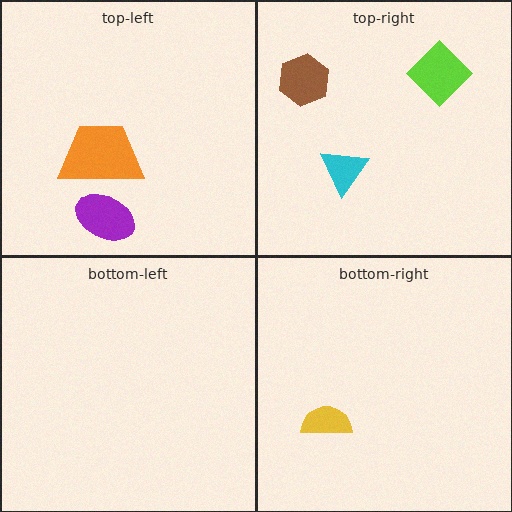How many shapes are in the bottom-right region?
1.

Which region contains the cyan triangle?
The top-right region.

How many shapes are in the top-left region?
2.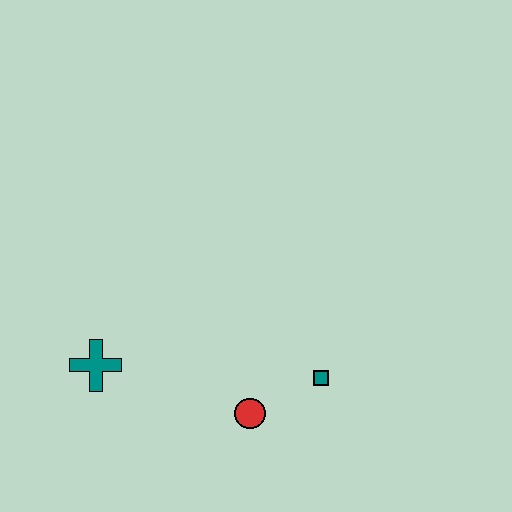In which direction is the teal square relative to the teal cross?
The teal square is to the right of the teal cross.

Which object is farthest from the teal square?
The teal cross is farthest from the teal square.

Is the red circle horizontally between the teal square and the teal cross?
Yes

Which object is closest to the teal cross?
The red circle is closest to the teal cross.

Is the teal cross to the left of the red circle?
Yes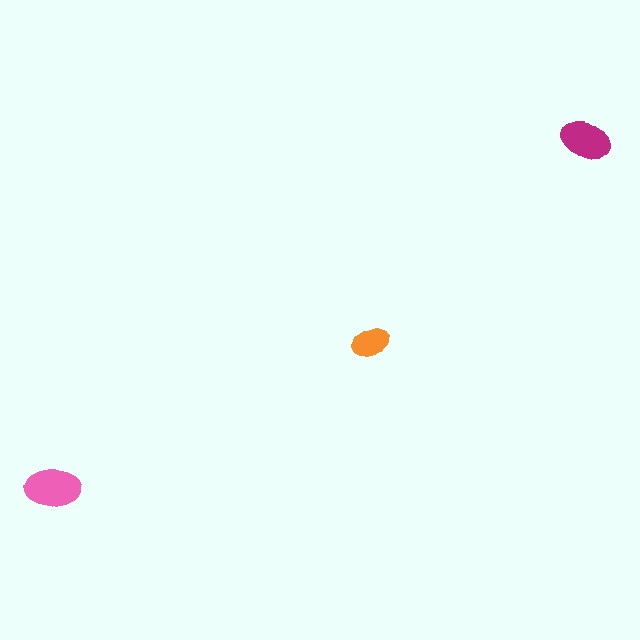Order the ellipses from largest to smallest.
the pink one, the magenta one, the orange one.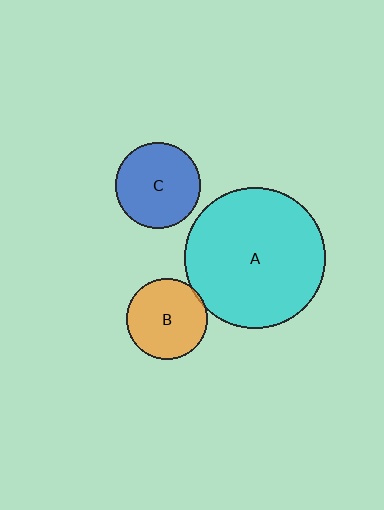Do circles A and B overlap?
Yes.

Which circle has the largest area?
Circle A (cyan).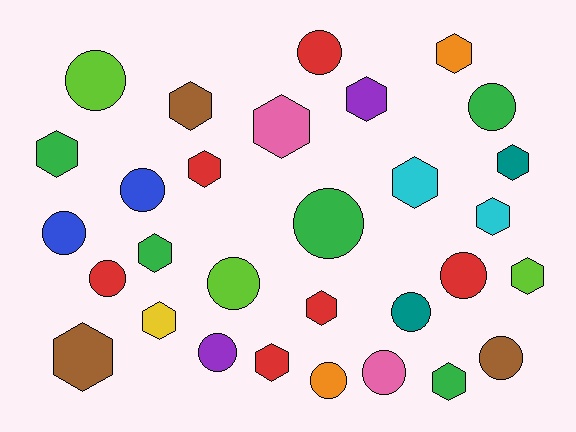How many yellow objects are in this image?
There is 1 yellow object.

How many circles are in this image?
There are 14 circles.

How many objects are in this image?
There are 30 objects.